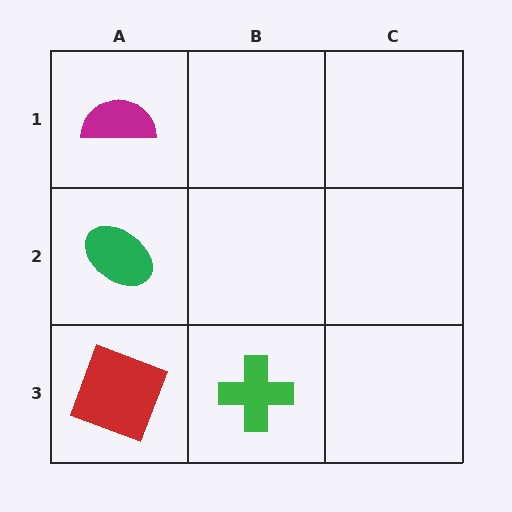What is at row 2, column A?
A green ellipse.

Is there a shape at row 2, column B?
No, that cell is empty.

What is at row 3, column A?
A red square.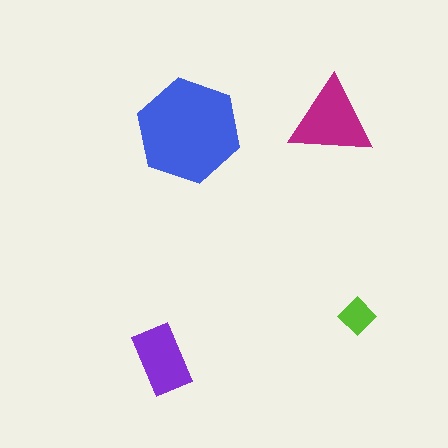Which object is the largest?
The blue hexagon.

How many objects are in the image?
There are 4 objects in the image.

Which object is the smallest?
The lime diamond.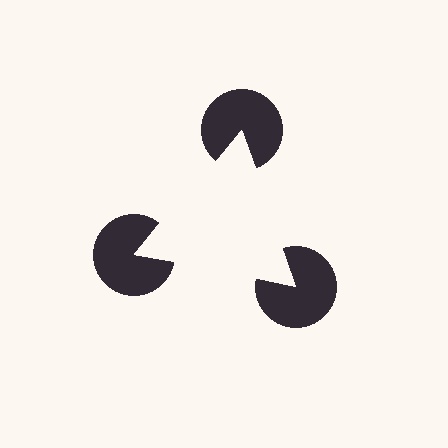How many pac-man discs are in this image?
There are 3 — one at each vertex of the illusory triangle.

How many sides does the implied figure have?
3 sides.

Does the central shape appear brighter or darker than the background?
It typically appears slightly brighter than the background, even though no actual brightness change is drawn.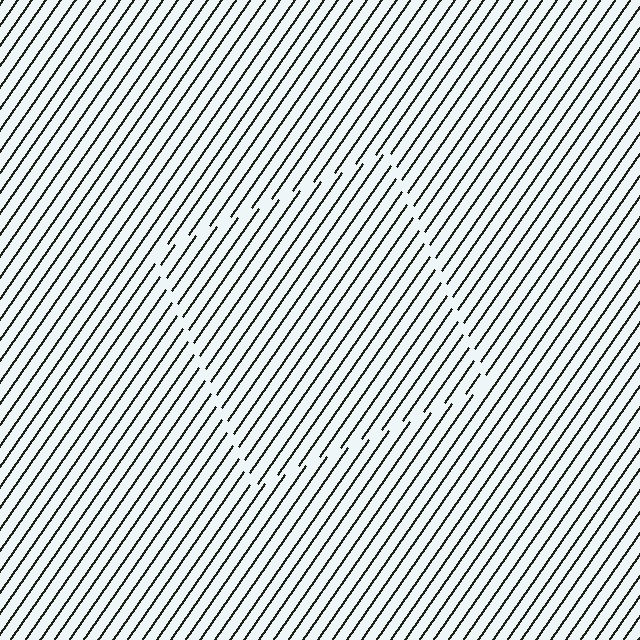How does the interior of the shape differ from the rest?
The interior of the shape contains the same grating, shifted by half a period — the contour is defined by the phase discontinuity where line-ends from the inner and outer gratings abut.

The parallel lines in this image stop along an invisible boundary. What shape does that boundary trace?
An illusory square. The interior of the shape contains the same grating, shifted by half a period — the contour is defined by the phase discontinuity where line-ends from the inner and outer gratings abut.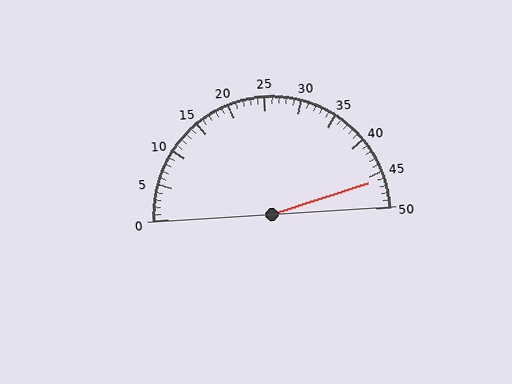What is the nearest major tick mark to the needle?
The nearest major tick mark is 45.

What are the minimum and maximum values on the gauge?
The gauge ranges from 0 to 50.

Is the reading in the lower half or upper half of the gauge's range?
The reading is in the upper half of the range (0 to 50).